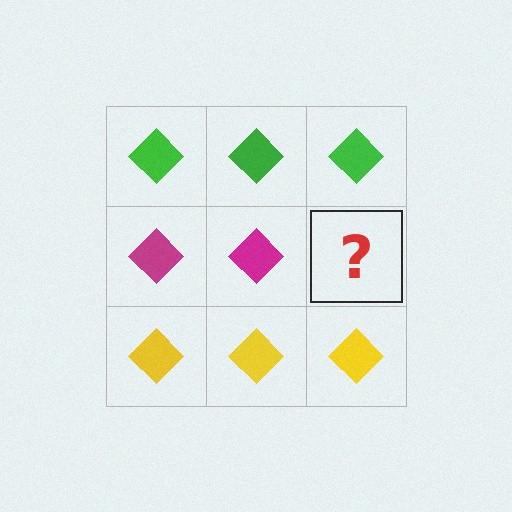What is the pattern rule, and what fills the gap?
The rule is that each row has a consistent color. The gap should be filled with a magenta diamond.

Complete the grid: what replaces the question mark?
The question mark should be replaced with a magenta diamond.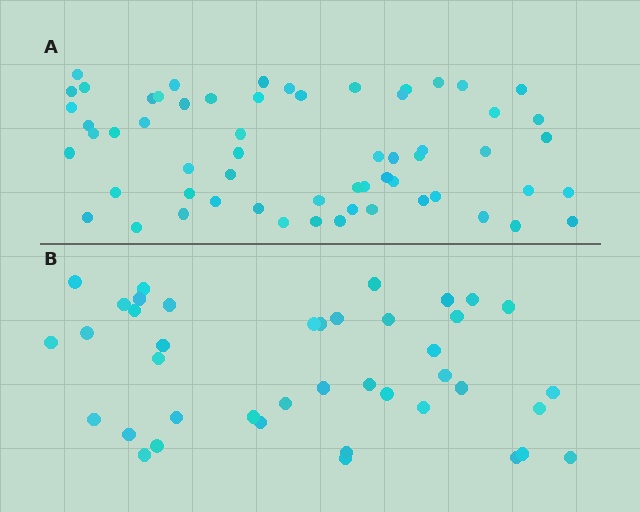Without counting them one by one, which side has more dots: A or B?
Region A (the top region) has more dots.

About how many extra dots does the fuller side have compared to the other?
Region A has approximately 20 more dots than region B.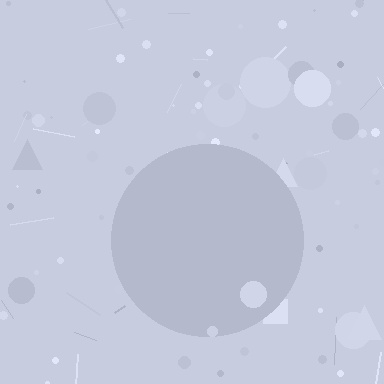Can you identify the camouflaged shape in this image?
The camouflaged shape is a circle.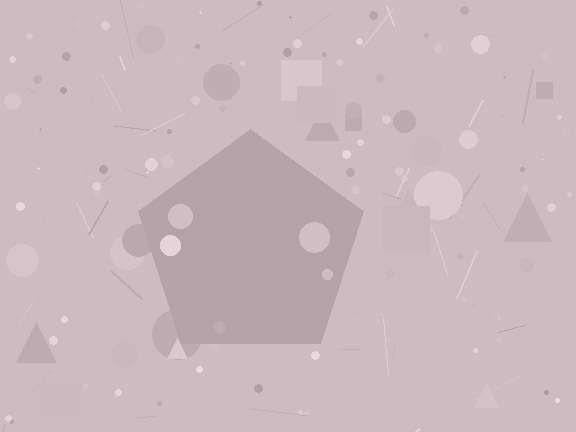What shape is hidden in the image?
A pentagon is hidden in the image.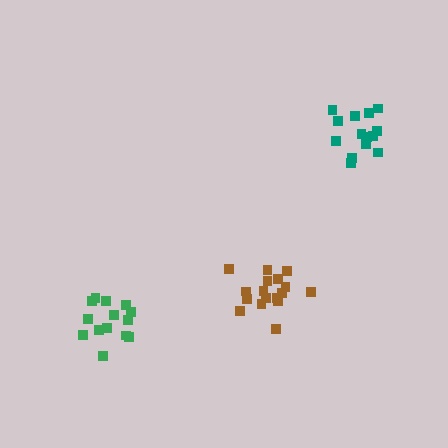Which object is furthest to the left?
The green cluster is leftmost.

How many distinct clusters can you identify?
There are 3 distinct clusters.